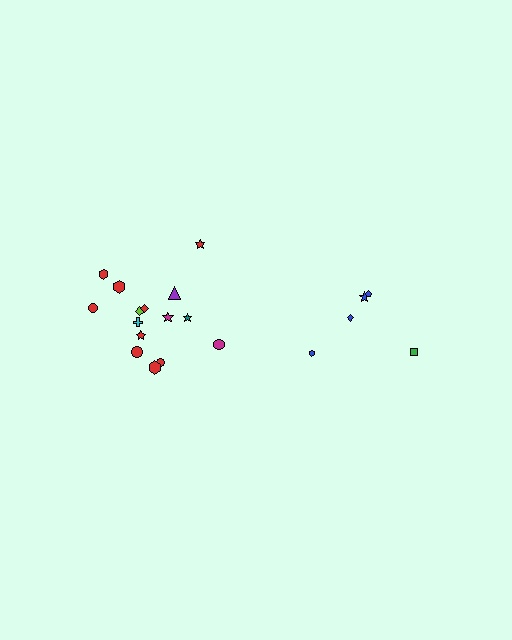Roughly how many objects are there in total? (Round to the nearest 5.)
Roughly 20 objects in total.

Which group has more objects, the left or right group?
The left group.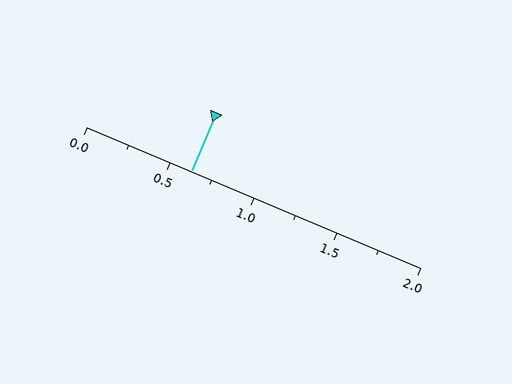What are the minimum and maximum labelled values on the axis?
The axis runs from 0.0 to 2.0.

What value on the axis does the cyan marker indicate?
The marker indicates approximately 0.62.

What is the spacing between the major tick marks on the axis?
The major ticks are spaced 0.5 apart.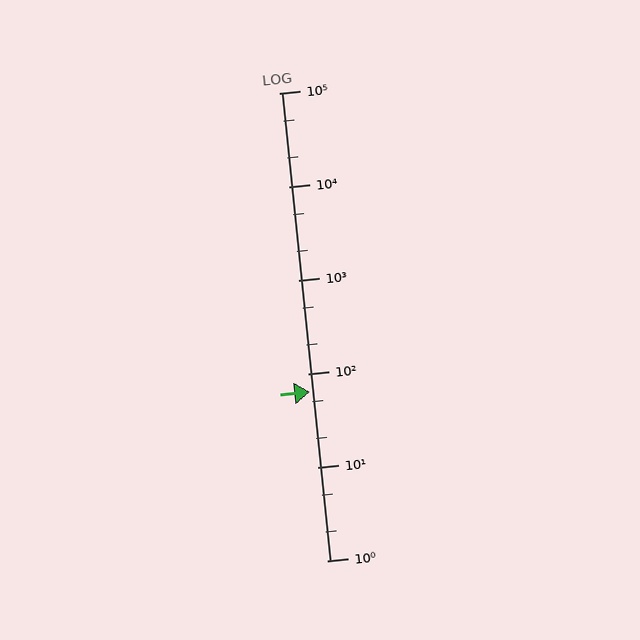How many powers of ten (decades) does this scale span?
The scale spans 5 decades, from 1 to 100000.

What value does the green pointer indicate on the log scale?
The pointer indicates approximately 64.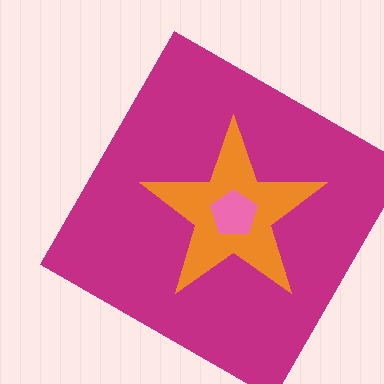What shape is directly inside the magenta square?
The orange star.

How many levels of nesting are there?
3.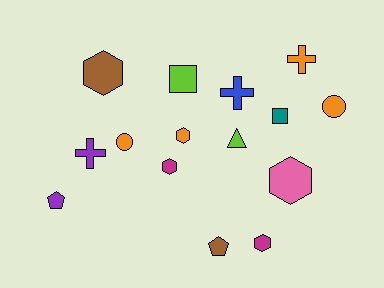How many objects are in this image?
There are 15 objects.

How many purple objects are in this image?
There are 2 purple objects.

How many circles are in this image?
There are 2 circles.